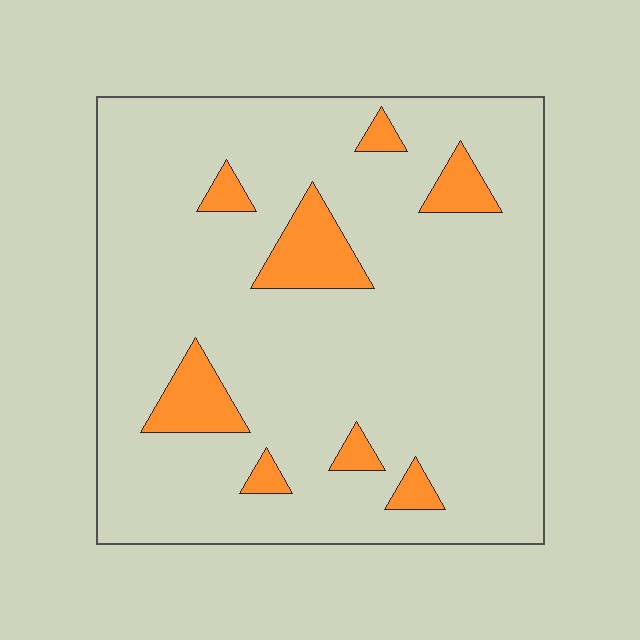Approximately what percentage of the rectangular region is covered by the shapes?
Approximately 10%.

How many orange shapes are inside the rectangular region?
8.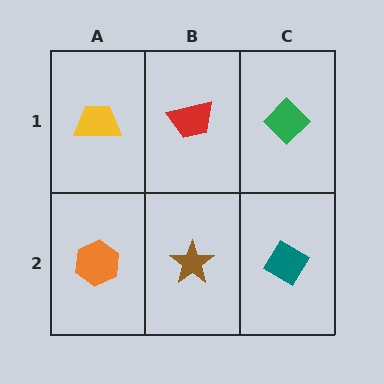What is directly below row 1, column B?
A brown star.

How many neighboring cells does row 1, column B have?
3.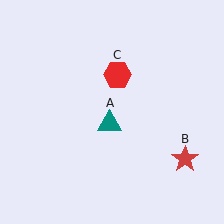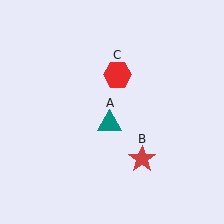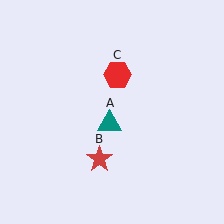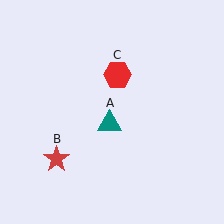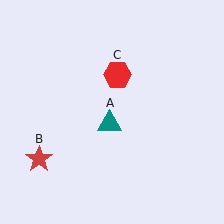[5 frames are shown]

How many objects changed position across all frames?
1 object changed position: red star (object B).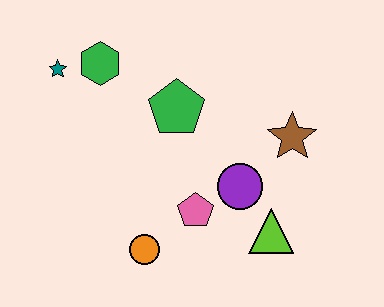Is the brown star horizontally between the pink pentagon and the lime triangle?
No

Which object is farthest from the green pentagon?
The lime triangle is farthest from the green pentagon.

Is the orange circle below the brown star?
Yes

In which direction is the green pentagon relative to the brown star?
The green pentagon is to the left of the brown star.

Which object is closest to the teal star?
The green hexagon is closest to the teal star.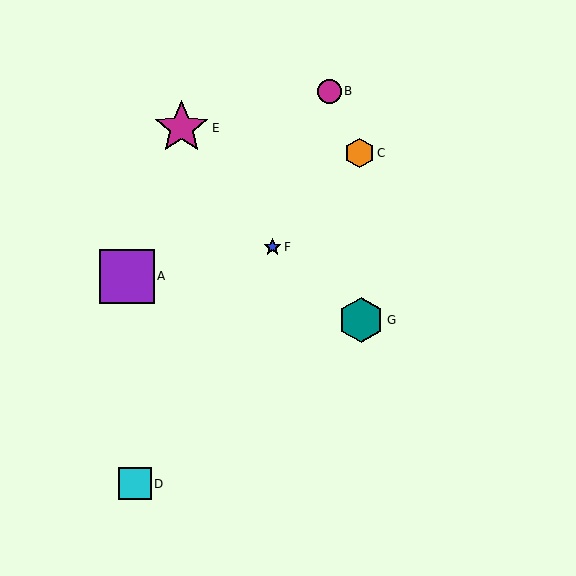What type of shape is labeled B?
Shape B is a magenta circle.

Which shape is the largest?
The magenta star (labeled E) is the largest.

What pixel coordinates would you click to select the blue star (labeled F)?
Click at (273, 247) to select the blue star F.